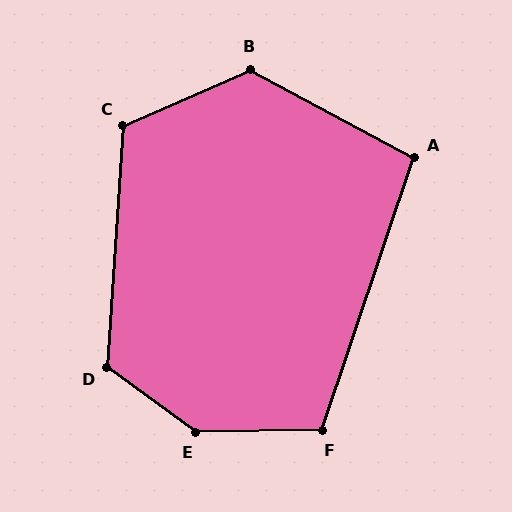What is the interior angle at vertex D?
Approximately 122 degrees (obtuse).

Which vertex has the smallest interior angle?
A, at approximately 100 degrees.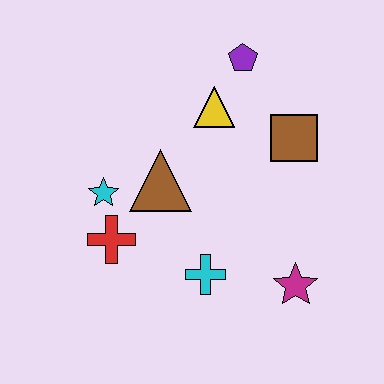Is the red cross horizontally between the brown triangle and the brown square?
No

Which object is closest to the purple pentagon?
The yellow triangle is closest to the purple pentagon.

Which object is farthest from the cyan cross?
The purple pentagon is farthest from the cyan cross.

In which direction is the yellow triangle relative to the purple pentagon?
The yellow triangle is below the purple pentagon.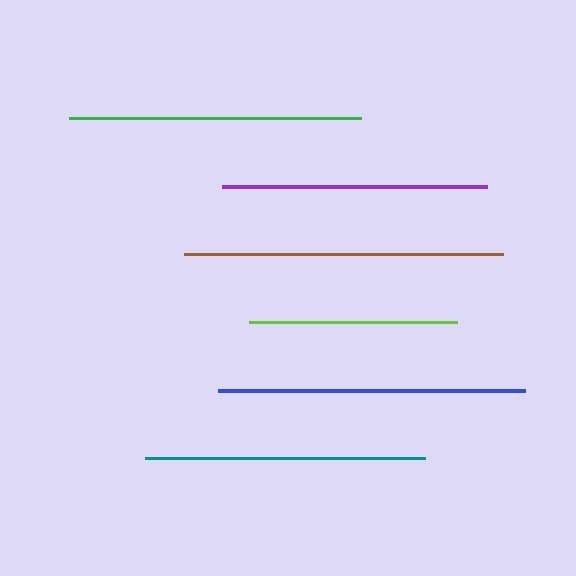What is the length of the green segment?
The green segment is approximately 292 pixels long.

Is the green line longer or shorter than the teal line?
The green line is longer than the teal line.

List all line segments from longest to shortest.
From longest to shortest: brown, blue, green, teal, purple, lime.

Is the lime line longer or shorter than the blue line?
The blue line is longer than the lime line.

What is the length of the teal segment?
The teal segment is approximately 279 pixels long.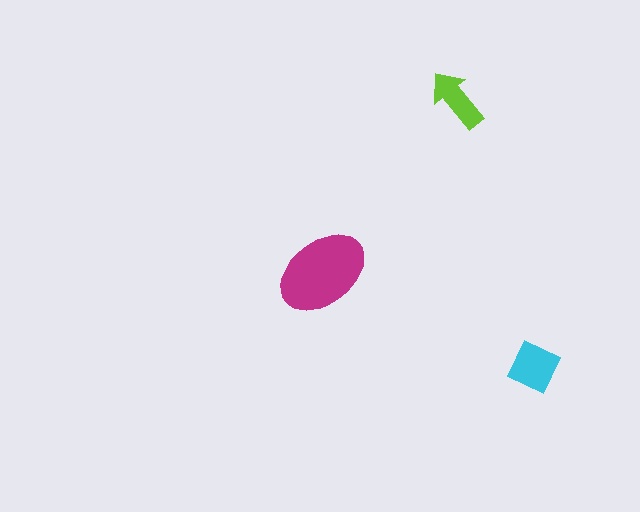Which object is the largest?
The magenta ellipse.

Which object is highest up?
The lime arrow is topmost.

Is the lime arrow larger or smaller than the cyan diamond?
Smaller.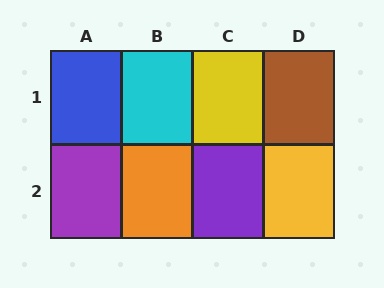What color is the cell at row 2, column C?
Purple.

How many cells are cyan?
1 cell is cyan.